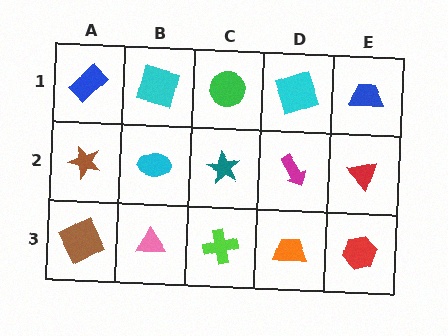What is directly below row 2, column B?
A pink triangle.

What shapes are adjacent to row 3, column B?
A cyan ellipse (row 2, column B), a brown square (row 3, column A), a lime cross (row 3, column C).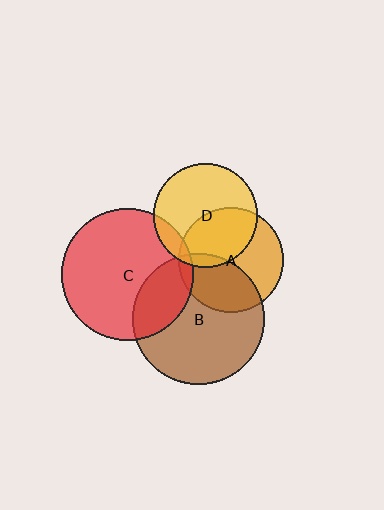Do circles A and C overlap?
Yes.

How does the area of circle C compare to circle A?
Approximately 1.6 times.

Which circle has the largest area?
Circle C (red).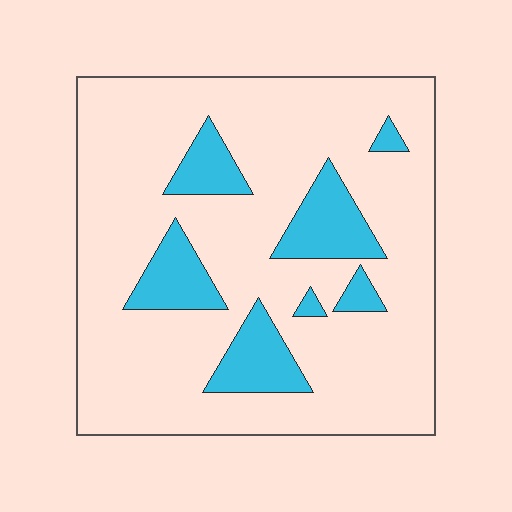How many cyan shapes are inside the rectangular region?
7.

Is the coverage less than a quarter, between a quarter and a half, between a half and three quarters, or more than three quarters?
Less than a quarter.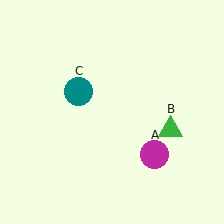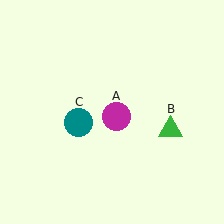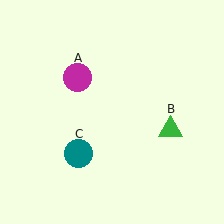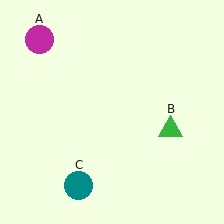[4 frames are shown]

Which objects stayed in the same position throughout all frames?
Green triangle (object B) remained stationary.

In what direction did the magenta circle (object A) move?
The magenta circle (object A) moved up and to the left.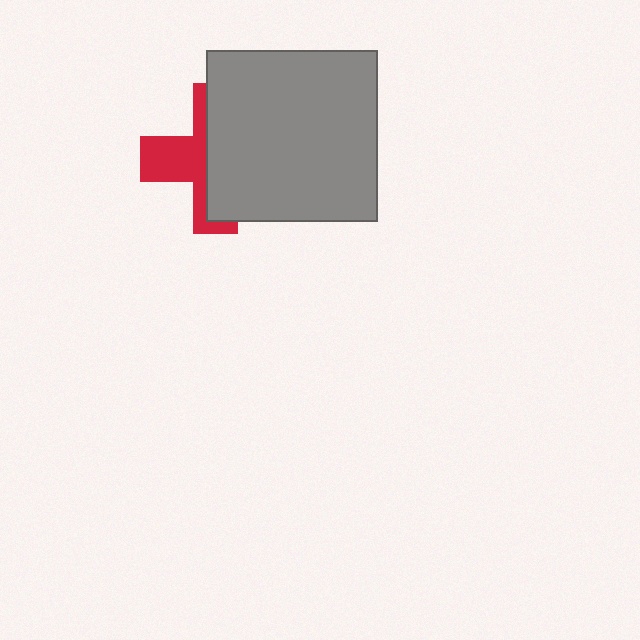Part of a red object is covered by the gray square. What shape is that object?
It is a cross.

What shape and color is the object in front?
The object in front is a gray square.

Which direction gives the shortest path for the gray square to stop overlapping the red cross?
Moving right gives the shortest separation.